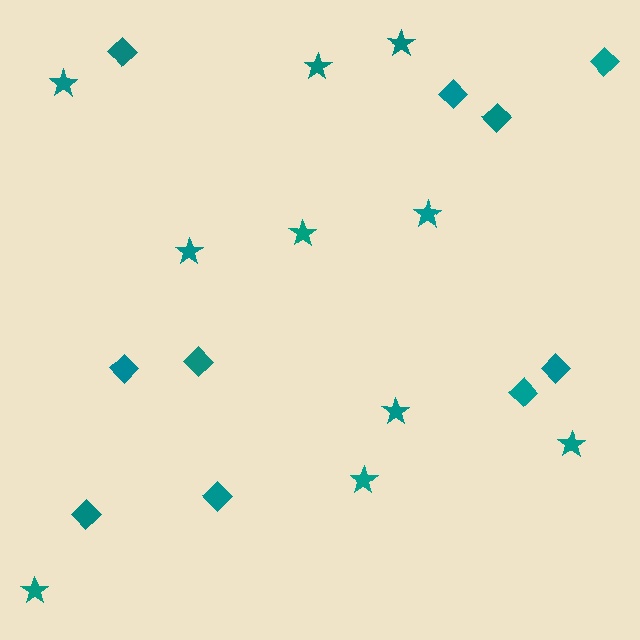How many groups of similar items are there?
There are 2 groups: one group of diamonds (10) and one group of stars (10).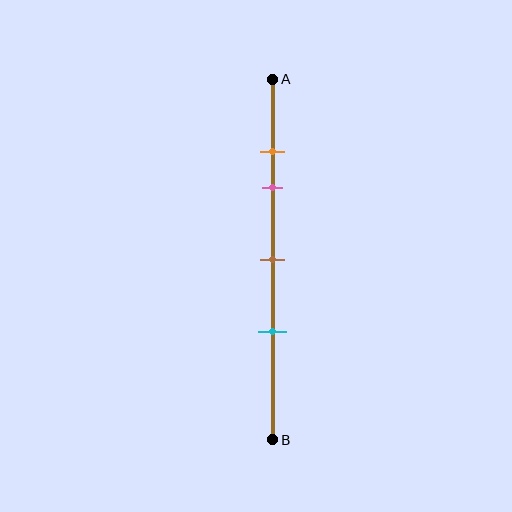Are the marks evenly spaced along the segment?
No, the marks are not evenly spaced.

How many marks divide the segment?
There are 4 marks dividing the segment.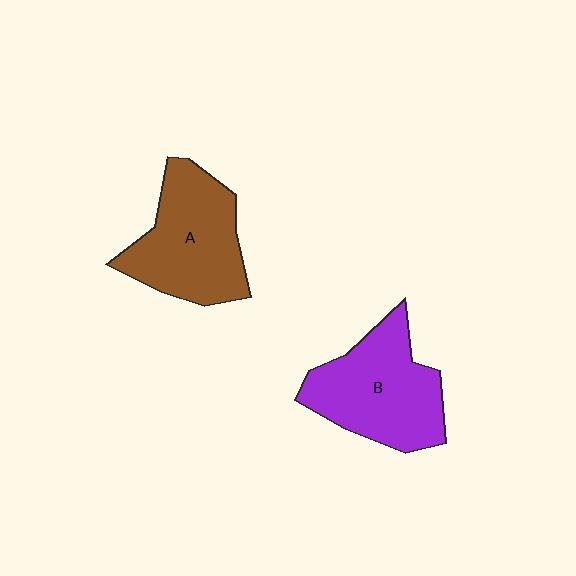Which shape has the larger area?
Shape B (purple).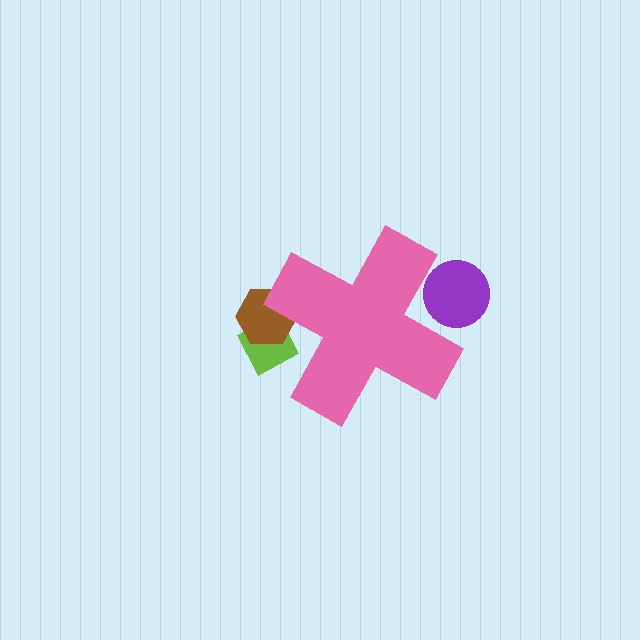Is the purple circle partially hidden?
Yes, the purple circle is partially hidden behind the pink cross.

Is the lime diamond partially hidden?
Yes, the lime diamond is partially hidden behind the pink cross.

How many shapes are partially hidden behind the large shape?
3 shapes are partially hidden.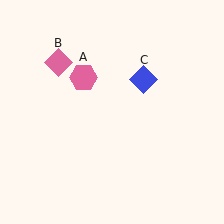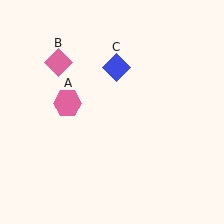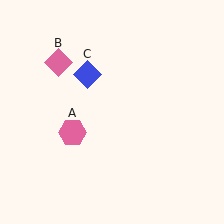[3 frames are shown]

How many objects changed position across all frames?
2 objects changed position: pink hexagon (object A), blue diamond (object C).